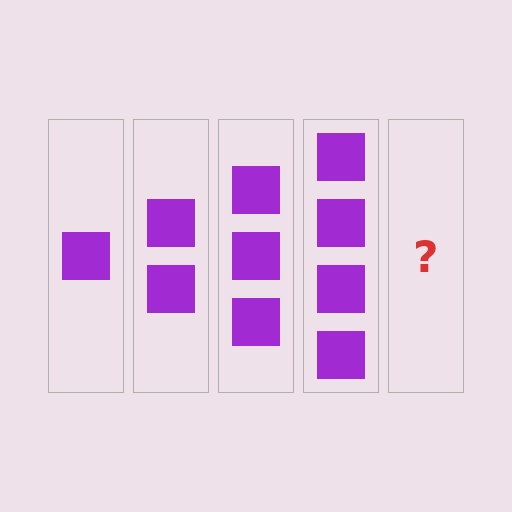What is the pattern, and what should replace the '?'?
The pattern is that each step adds one more square. The '?' should be 5 squares.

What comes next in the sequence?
The next element should be 5 squares.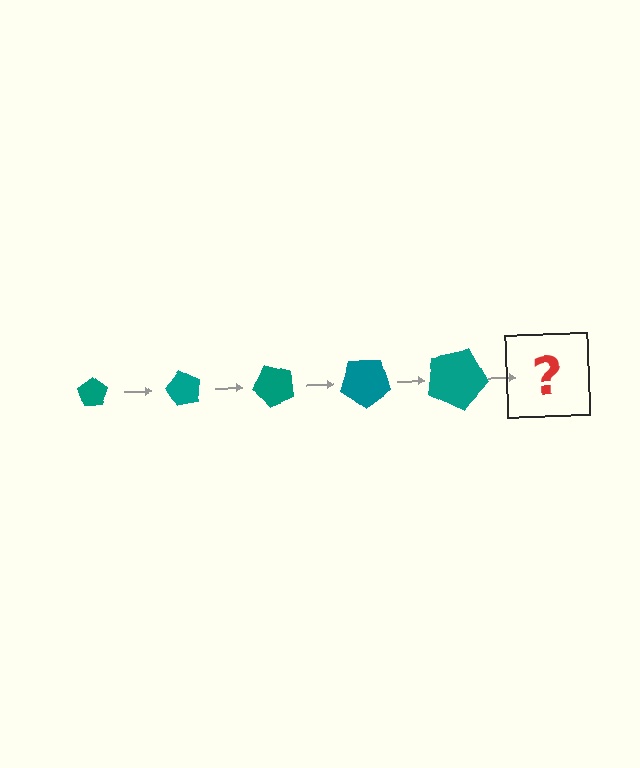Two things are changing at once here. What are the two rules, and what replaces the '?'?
The two rules are that the pentagon grows larger each step and it rotates 60 degrees each step. The '?' should be a pentagon, larger than the previous one and rotated 300 degrees from the start.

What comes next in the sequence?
The next element should be a pentagon, larger than the previous one and rotated 300 degrees from the start.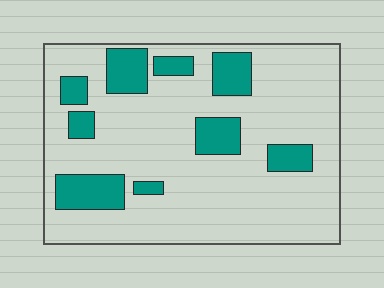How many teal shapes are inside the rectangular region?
9.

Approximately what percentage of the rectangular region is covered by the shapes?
Approximately 20%.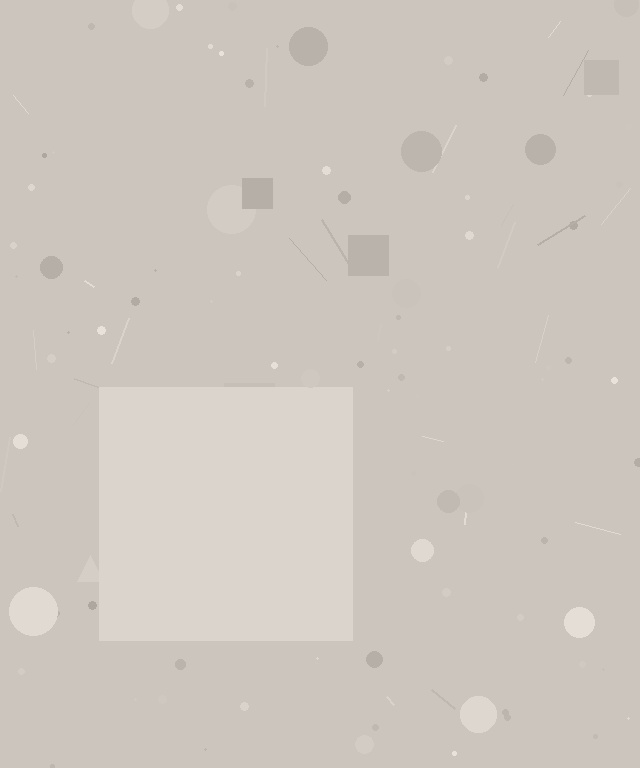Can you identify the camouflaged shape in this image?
The camouflaged shape is a square.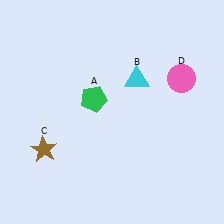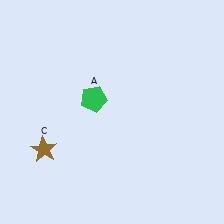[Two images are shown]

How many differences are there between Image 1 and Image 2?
There are 2 differences between the two images.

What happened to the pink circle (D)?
The pink circle (D) was removed in Image 2. It was in the top-right area of Image 1.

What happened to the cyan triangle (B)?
The cyan triangle (B) was removed in Image 2. It was in the top-right area of Image 1.